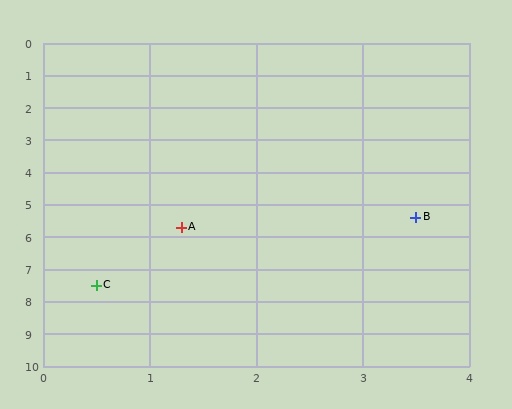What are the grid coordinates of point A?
Point A is at approximately (1.3, 5.7).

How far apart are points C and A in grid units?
Points C and A are about 2.0 grid units apart.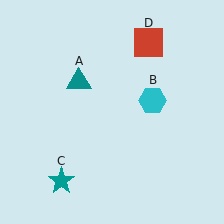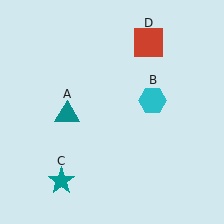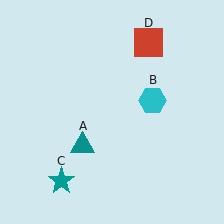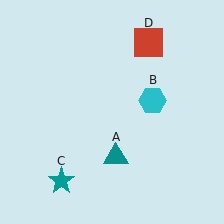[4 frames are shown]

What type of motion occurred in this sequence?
The teal triangle (object A) rotated counterclockwise around the center of the scene.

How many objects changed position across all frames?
1 object changed position: teal triangle (object A).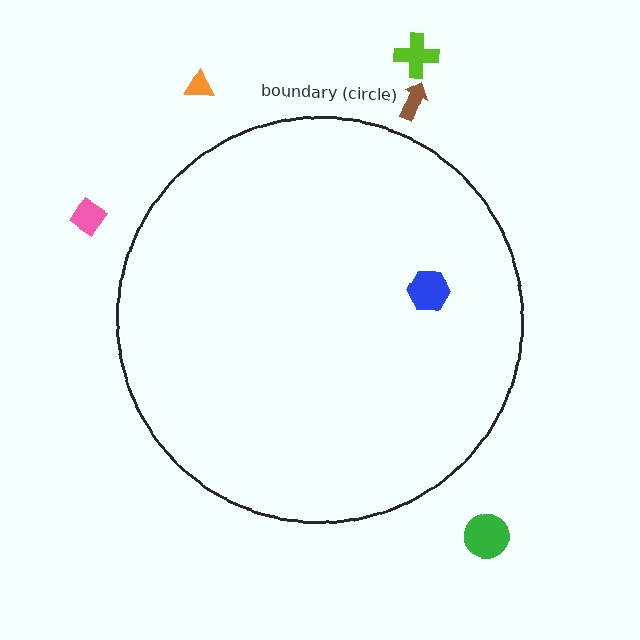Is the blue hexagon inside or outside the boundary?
Inside.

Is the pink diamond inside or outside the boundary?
Outside.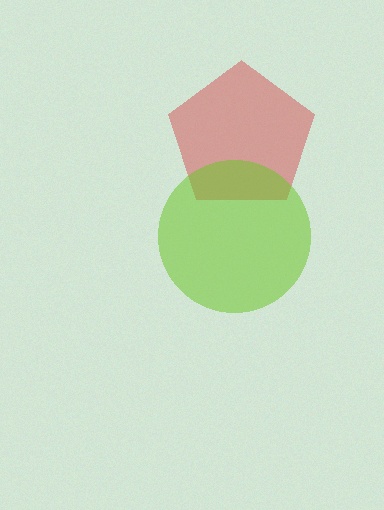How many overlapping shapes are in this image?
There are 2 overlapping shapes in the image.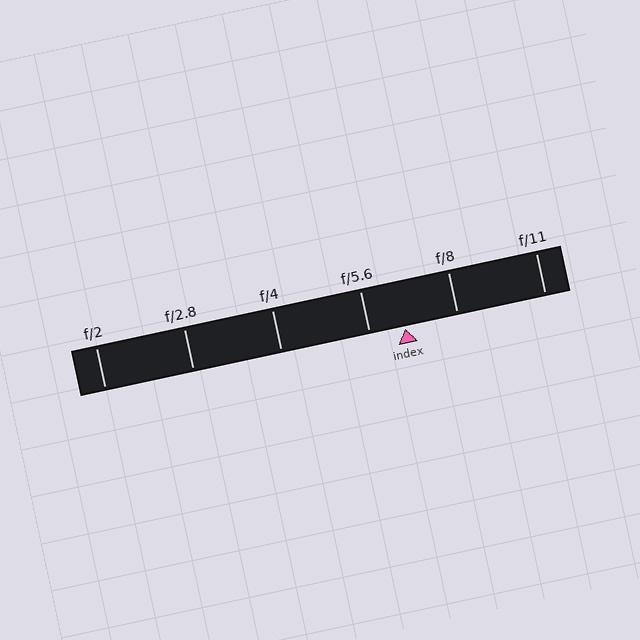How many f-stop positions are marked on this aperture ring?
There are 6 f-stop positions marked.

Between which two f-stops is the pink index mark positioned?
The index mark is between f/5.6 and f/8.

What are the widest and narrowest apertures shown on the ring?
The widest aperture shown is f/2 and the narrowest is f/11.